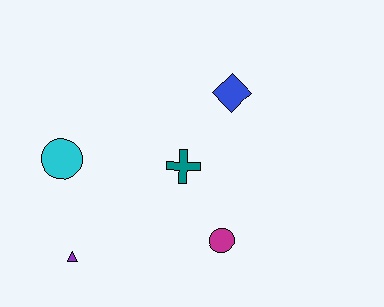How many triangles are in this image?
There is 1 triangle.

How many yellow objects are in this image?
There are no yellow objects.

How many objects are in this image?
There are 5 objects.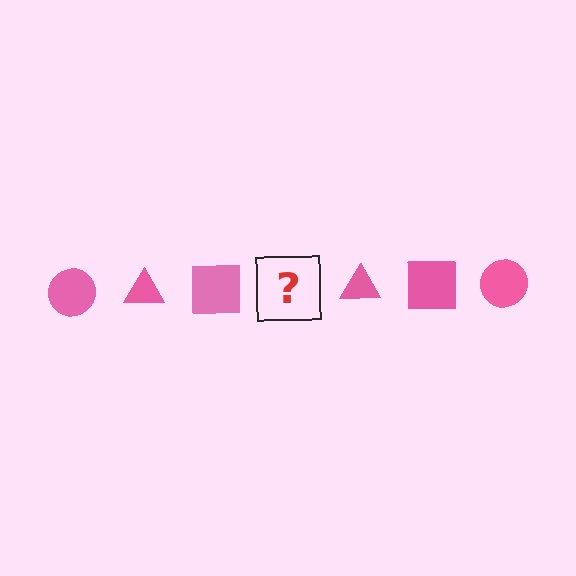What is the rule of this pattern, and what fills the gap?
The rule is that the pattern cycles through circle, triangle, square shapes in pink. The gap should be filled with a pink circle.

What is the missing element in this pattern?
The missing element is a pink circle.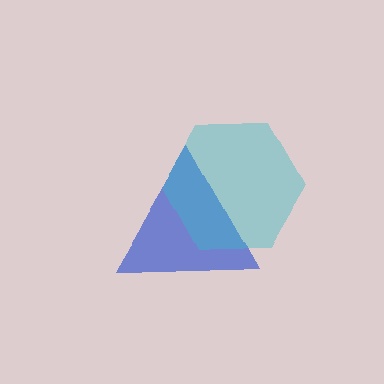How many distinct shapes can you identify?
There are 2 distinct shapes: a blue triangle, a cyan hexagon.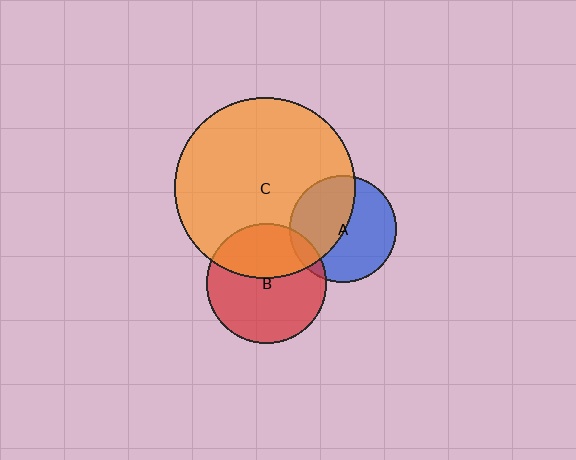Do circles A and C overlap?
Yes.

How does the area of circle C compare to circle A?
Approximately 2.9 times.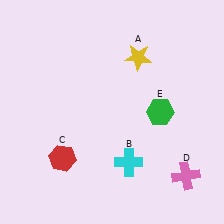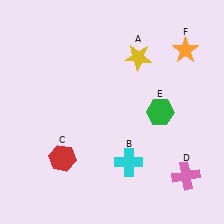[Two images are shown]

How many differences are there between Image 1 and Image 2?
There is 1 difference between the two images.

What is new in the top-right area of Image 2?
An orange star (F) was added in the top-right area of Image 2.